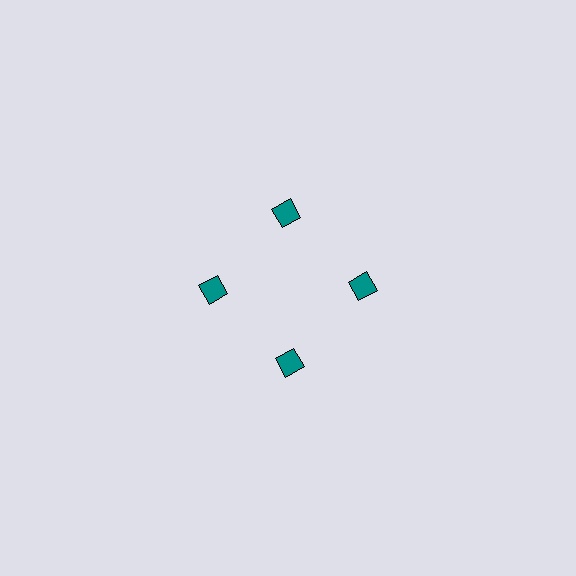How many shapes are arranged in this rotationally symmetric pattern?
There are 4 shapes, arranged in 4 groups of 1.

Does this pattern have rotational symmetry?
Yes, this pattern has 4-fold rotational symmetry. It looks the same after rotating 90 degrees around the center.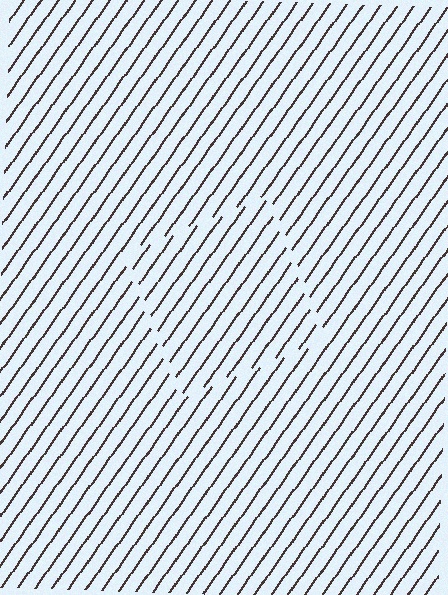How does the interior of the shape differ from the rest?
The interior of the shape contains the same grating, shifted by half a period — the contour is defined by the phase discontinuity where line-ends from the inner and outer gratings abut.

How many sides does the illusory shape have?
4 sides — the line-ends trace a square.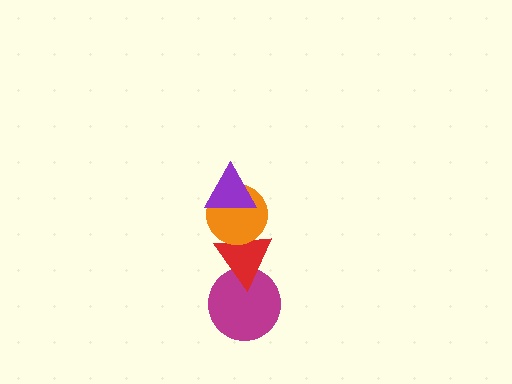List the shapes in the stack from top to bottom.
From top to bottom: the purple triangle, the orange circle, the red triangle, the magenta circle.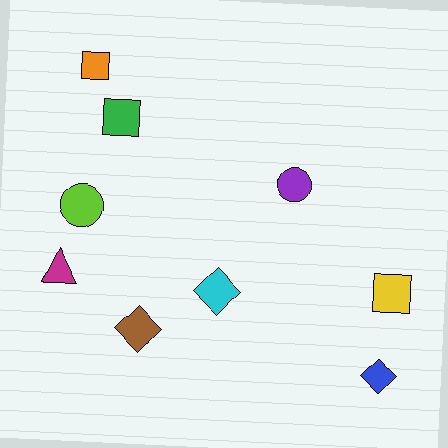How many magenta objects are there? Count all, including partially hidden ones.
There is 1 magenta object.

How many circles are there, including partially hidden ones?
There are 2 circles.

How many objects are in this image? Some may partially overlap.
There are 9 objects.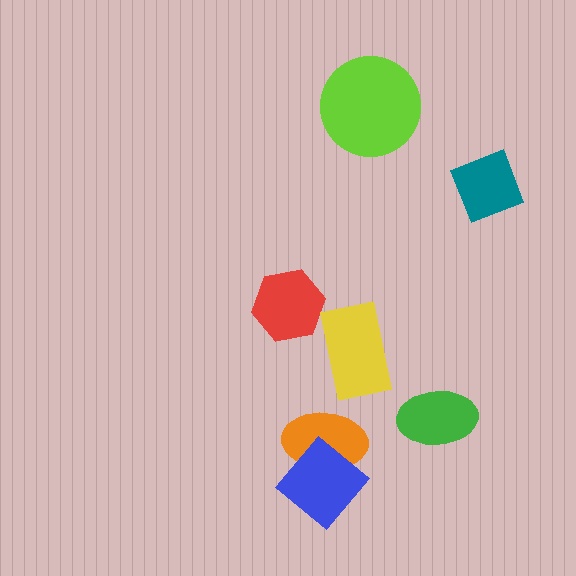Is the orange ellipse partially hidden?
Yes, it is partially covered by another shape.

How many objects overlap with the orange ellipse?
1 object overlaps with the orange ellipse.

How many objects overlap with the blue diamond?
1 object overlaps with the blue diamond.